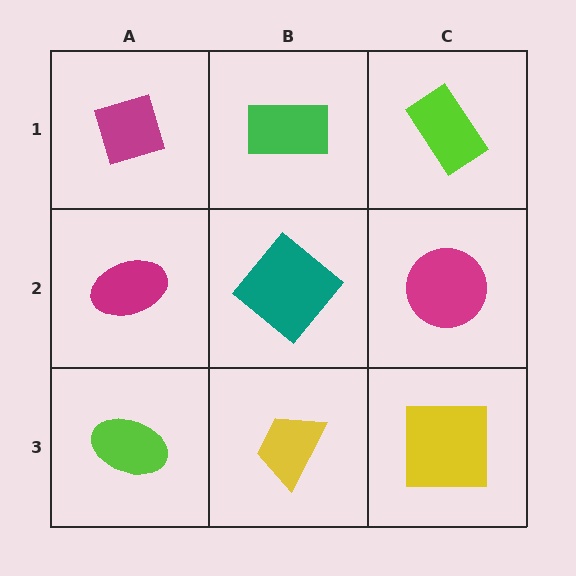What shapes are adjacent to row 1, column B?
A teal diamond (row 2, column B), a magenta diamond (row 1, column A), a lime rectangle (row 1, column C).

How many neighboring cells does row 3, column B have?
3.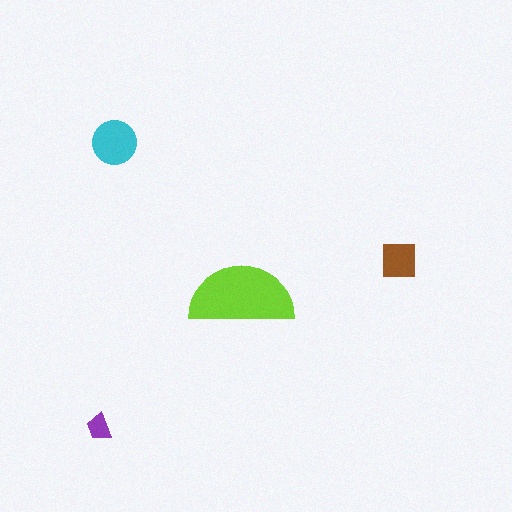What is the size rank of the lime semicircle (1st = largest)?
1st.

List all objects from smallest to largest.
The purple trapezoid, the brown square, the cyan circle, the lime semicircle.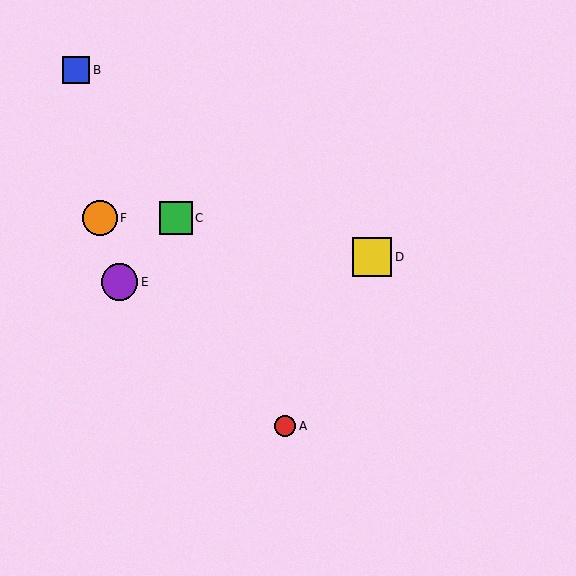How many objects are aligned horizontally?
2 objects (C, F) are aligned horizontally.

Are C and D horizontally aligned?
No, C is at y≈218 and D is at y≈257.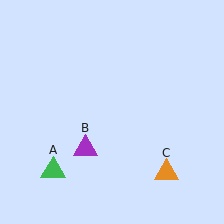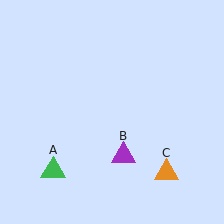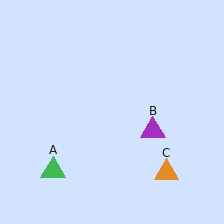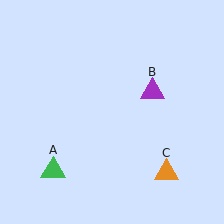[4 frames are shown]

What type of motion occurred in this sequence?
The purple triangle (object B) rotated counterclockwise around the center of the scene.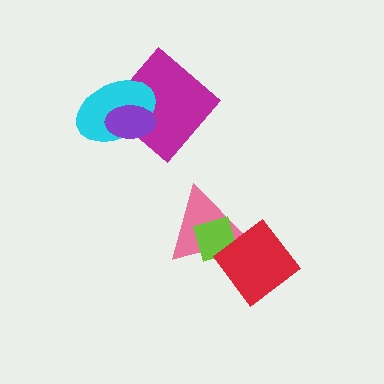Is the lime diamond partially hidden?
Yes, it is partially covered by another shape.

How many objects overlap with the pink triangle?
2 objects overlap with the pink triangle.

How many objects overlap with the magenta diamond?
2 objects overlap with the magenta diamond.